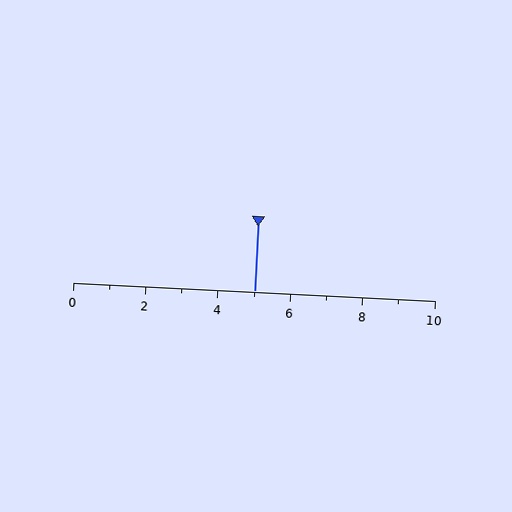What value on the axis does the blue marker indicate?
The marker indicates approximately 5.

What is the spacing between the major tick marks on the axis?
The major ticks are spaced 2 apart.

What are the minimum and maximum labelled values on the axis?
The axis runs from 0 to 10.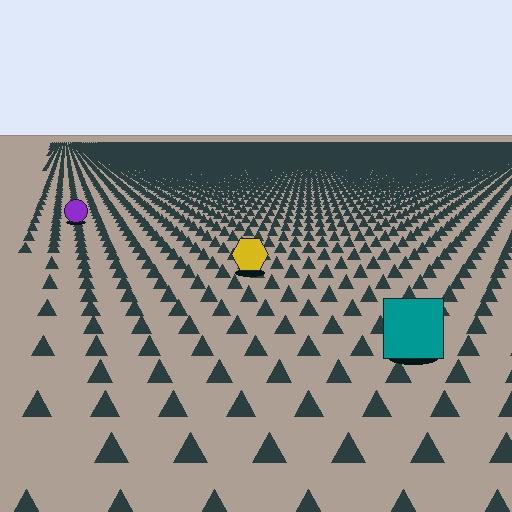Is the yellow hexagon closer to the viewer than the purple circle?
Yes. The yellow hexagon is closer — you can tell from the texture gradient: the ground texture is coarser near it.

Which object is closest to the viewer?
The teal square is closest. The texture marks near it are larger and more spread out.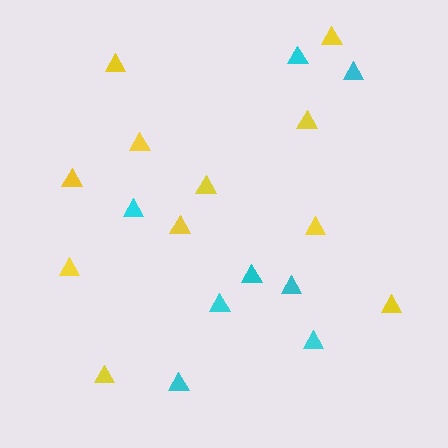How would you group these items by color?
There are 2 groups: one group of yellow triangles (11) and one group of cyan triangles (8).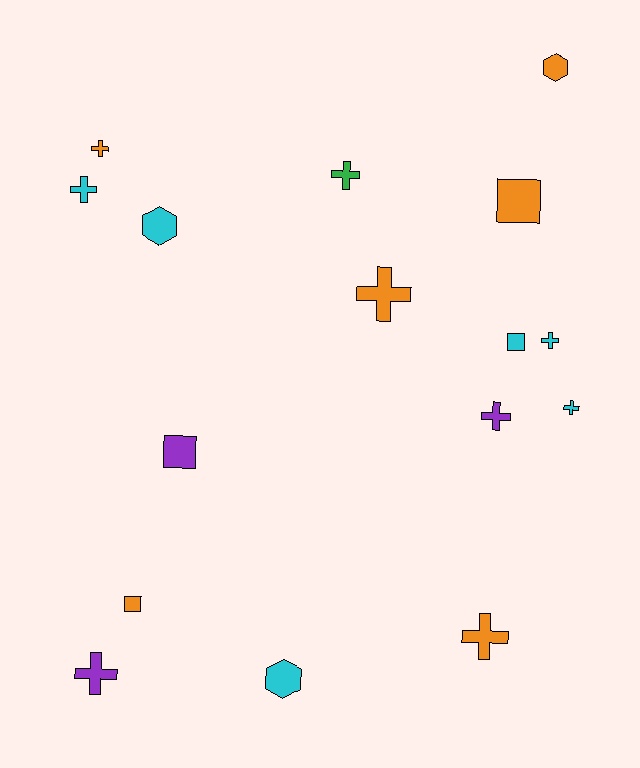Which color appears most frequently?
Orange, with 6 objects.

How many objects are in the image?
There are 16 objects.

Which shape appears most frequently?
Cross, with 9 objects.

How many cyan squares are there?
There is 1 cyan square.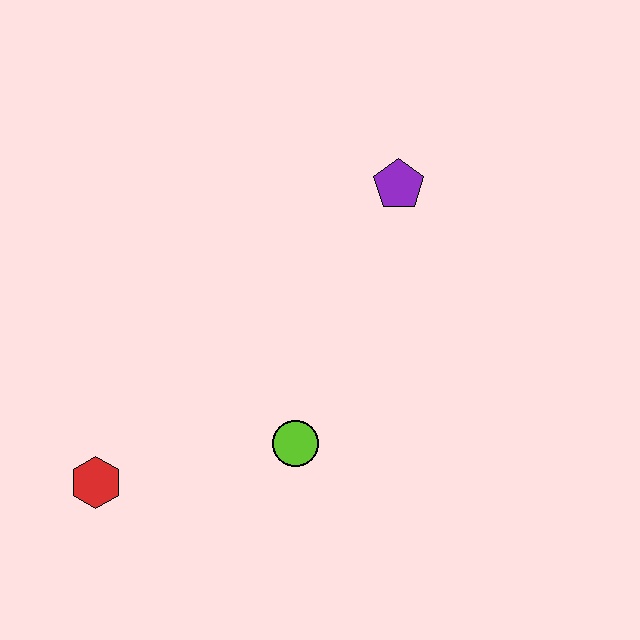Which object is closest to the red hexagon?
The lime circle is closest to the red hexagon.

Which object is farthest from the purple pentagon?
The red hexagon is farthest from the purple pentagon.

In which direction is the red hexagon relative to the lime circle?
The red hexagon is to the left of the lime circle.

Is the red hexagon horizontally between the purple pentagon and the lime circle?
No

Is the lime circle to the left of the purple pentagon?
Yes